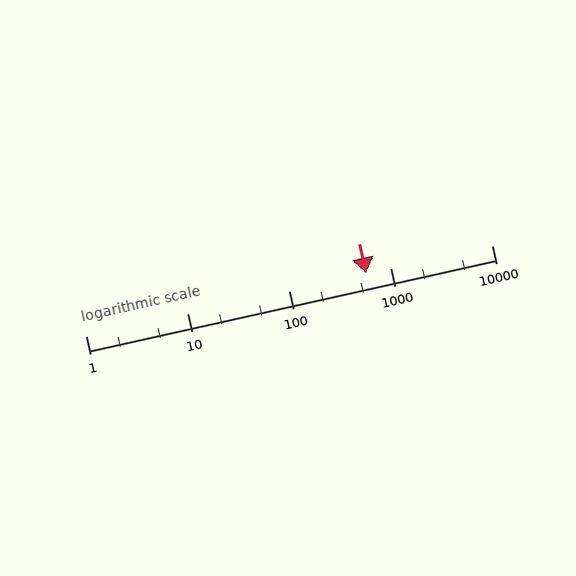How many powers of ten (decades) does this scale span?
The scale spans 4 decades, from 1 to 10000.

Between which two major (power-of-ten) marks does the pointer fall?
The pointer is between 100 and 1000.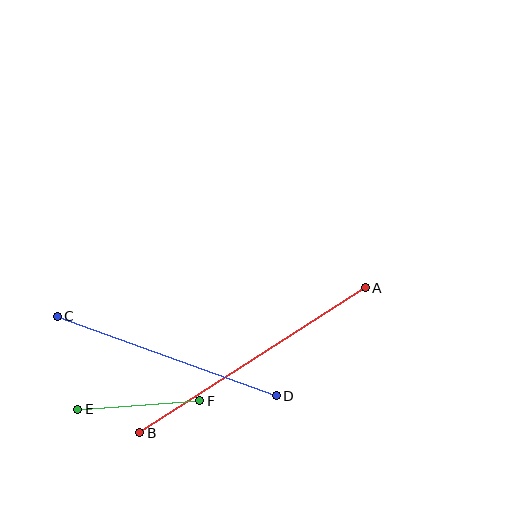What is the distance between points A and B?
The distance is approximately 268 pixels.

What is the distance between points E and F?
The distance is approximately 122 pixels.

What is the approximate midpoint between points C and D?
The midpoint is at approximately (167, 356) pixels.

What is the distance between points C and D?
The distance is approximately 233 pixels.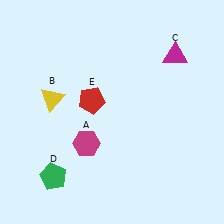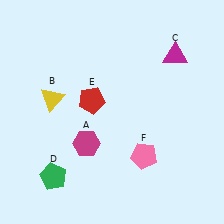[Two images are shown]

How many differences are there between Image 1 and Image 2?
There is 1 difference between the two images.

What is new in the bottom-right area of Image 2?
A pink pentagon (F) was added in the bottom-right area of Image 2.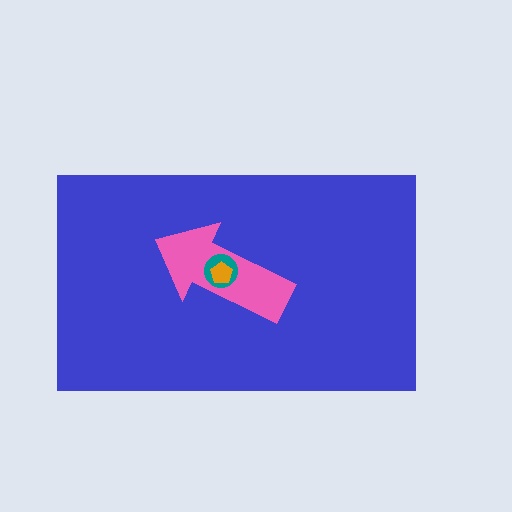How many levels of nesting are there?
4.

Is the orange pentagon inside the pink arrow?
Yes.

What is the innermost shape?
The orange pentagon.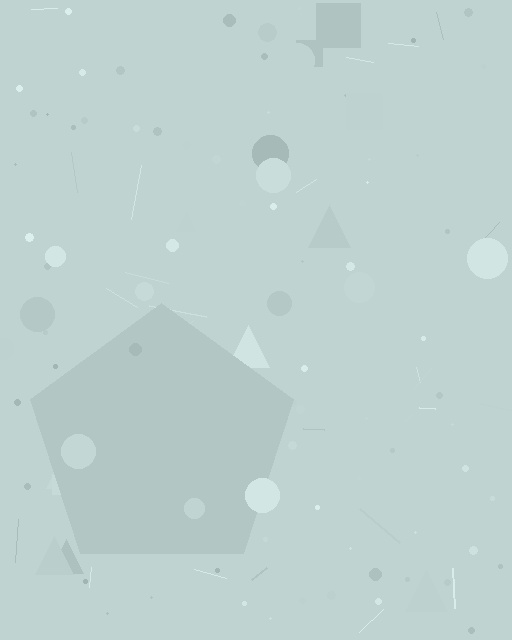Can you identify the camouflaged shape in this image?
The camouflaged shape is a pentagon.